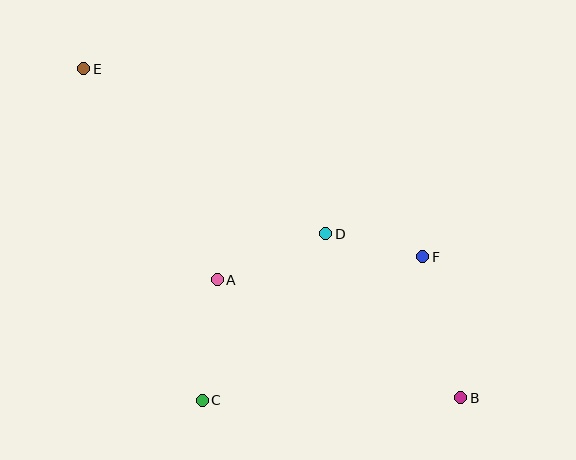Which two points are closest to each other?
Points D and F are closest to each other.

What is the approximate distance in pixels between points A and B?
The distance between A and B is approximately 271 pixels.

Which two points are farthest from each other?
Points B and E are farthest from each other.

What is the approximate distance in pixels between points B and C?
The distance between B and C is approximately 259 pixels.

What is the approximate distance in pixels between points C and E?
The distance between C and E is approximately 352 pixels.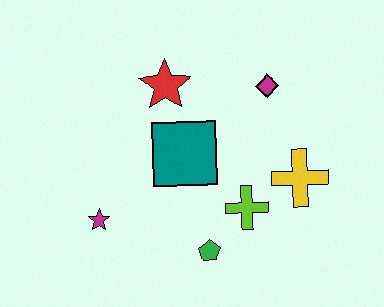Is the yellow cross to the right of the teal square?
Yes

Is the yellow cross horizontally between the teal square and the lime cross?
No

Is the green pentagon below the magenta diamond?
Yes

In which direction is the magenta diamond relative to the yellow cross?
The magenta diamond is above the yellow cross.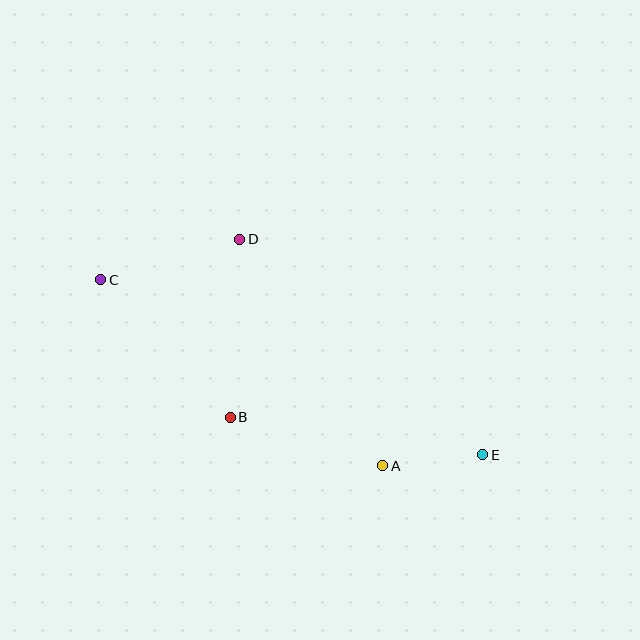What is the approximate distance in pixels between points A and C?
The distance between A and C is approximately 338 pixels.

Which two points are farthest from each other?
Points C and E are farthest from each other.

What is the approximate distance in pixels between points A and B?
The distance between A and B is approximately 160 pixels.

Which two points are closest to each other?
Points A and E are closest to each other.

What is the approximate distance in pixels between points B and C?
The distance between B and C is approximately 189 pixels.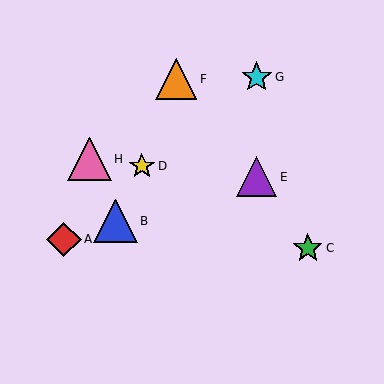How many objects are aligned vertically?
2 objects (E, G) are aligned vertically.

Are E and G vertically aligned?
Yes, both are at x≈257.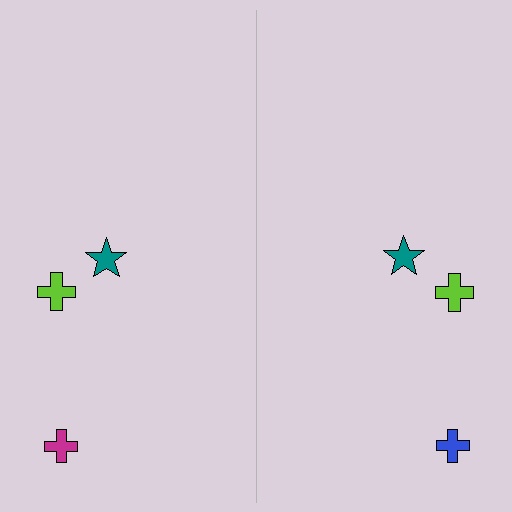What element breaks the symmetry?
The blue cross on the right side breaks the symmetry — its mirror counterpart is magenta.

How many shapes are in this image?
There are 6 shapes in this image.